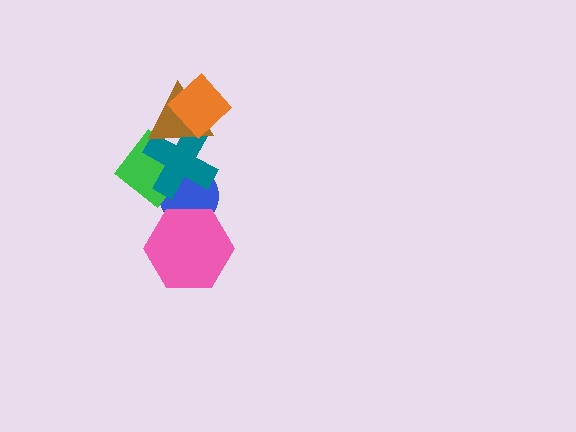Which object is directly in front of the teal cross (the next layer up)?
The brown triangle is directly in front of the teal cross.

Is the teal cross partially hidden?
Yes, it is partially covered by another shape.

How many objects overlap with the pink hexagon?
1 object overlaps with the pink hexagon.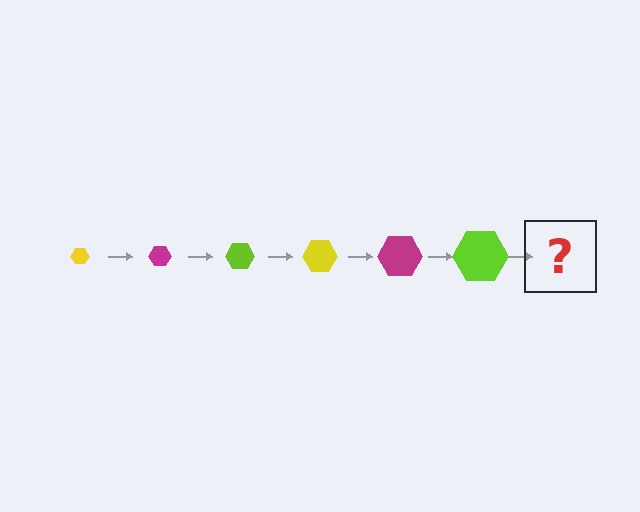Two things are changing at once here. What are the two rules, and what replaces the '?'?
The two rules are that the hexagon grows larger each step and the color cycles through yellow, magenta, and lime. The '?' should be a yellow hexagon, larger than the previous one.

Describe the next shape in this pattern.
It should be a yellow hexagon, larger than the previous one.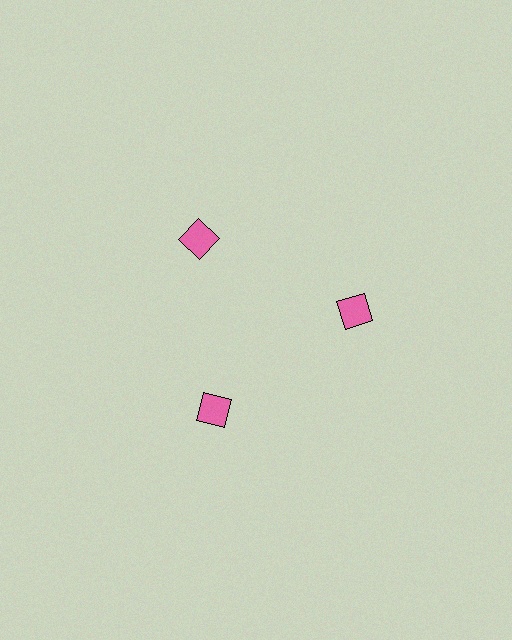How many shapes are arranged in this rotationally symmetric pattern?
There are 3 shapes, arranged in 3 groups of 1.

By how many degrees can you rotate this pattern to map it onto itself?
The pattern maps onto itself every 120 degrees of rotation.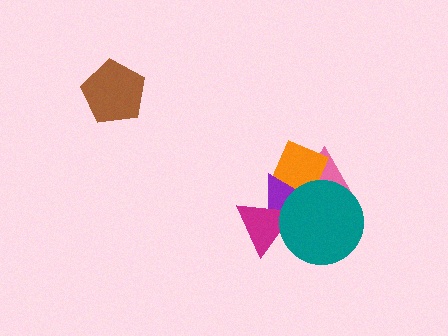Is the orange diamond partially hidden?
Yes, it is partially covered by another shape.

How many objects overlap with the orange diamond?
3 objects overlap with the orange diamond.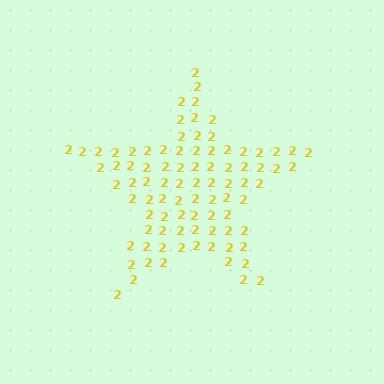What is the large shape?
The large shape is a star.